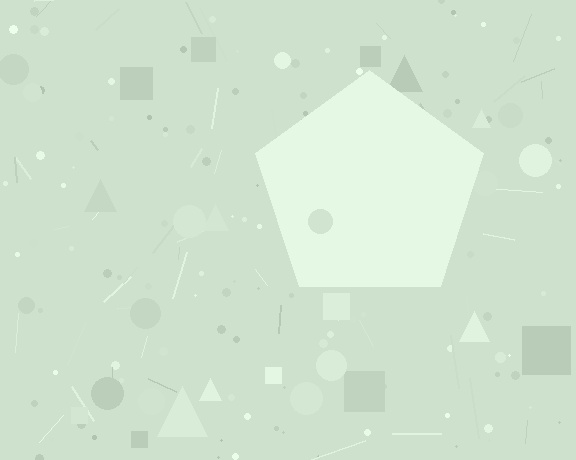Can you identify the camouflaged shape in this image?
The camouflaged shape is a pentagon.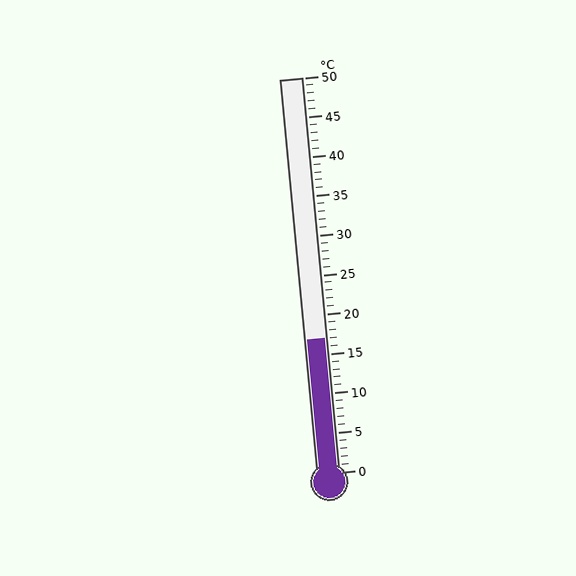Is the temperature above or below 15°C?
The temperature is above 15°C.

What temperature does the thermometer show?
The thermometer shows approximately 17°C.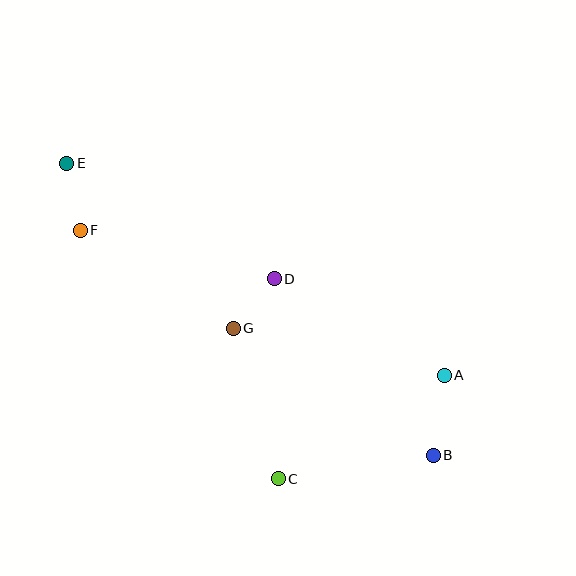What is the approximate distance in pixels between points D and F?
The distance between D and F is approximately 200 pixels.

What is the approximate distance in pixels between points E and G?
The distance between E and G is approximately 234 pixels.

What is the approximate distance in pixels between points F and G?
The distance between F and G is approximately 182 pixels.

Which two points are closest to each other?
Points D and G are closest to each other.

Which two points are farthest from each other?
Points B and E are farthest from each other.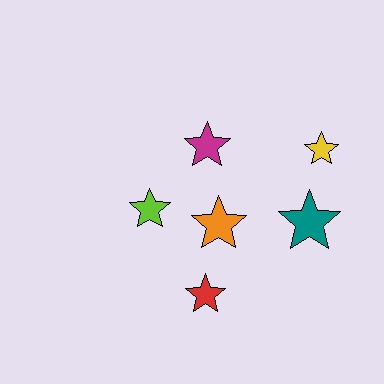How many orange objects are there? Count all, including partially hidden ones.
There is 1 orange object.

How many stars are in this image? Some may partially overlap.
There are 6 stars.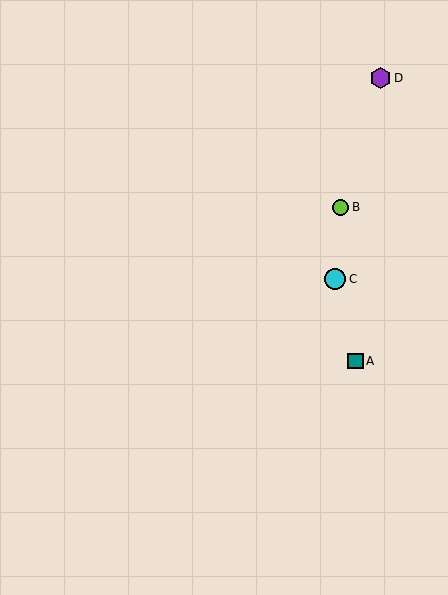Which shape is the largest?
The cyan circle (labeled C) is the largest.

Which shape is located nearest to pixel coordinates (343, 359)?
The teal square (labeled A) at (356, 361) is nearest to that location.